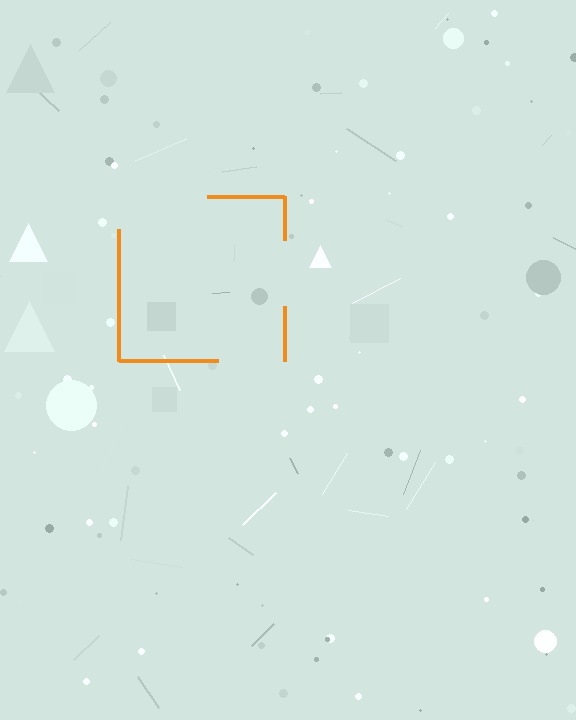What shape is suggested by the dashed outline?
The dashed outline suggests a square.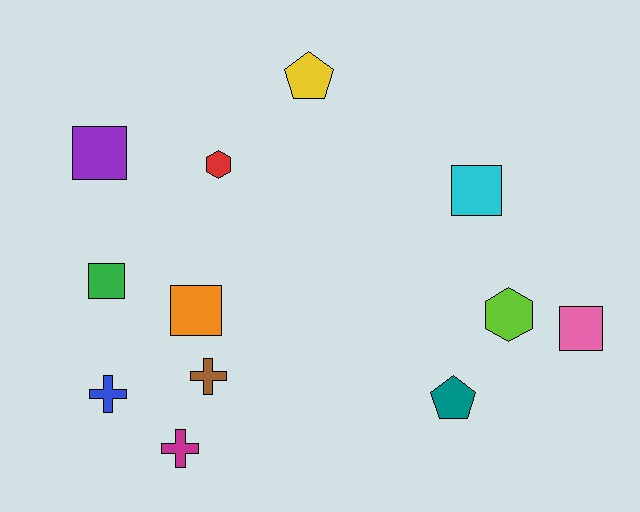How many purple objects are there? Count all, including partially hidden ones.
There is 1 purple object.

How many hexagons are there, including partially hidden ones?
There are 2 hexagons.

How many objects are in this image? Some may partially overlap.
There are 12 objects.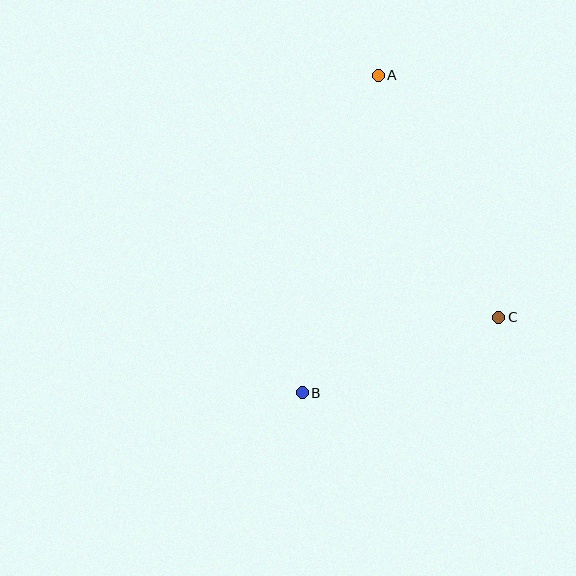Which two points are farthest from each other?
Points A and B are farthest from each other.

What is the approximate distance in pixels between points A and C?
The distance between A and C is approximately 271 pixels.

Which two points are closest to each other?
Points B and C are closest to each other.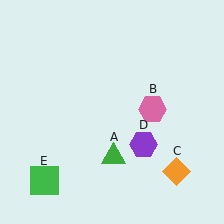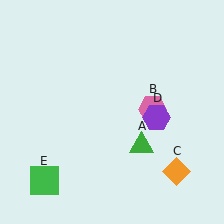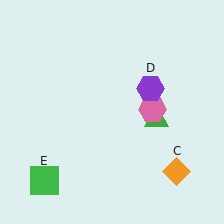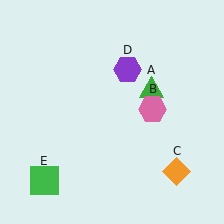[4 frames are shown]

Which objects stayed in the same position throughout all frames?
Pink hexagon (object B) and orange diamond (object C) and green square (object E) remained stationary.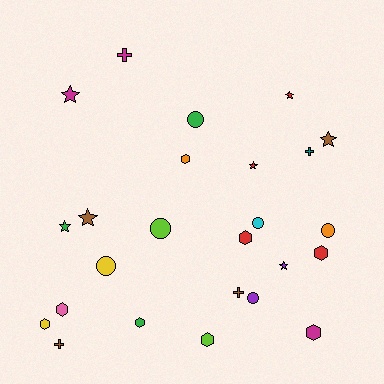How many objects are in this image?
There are 25 objects.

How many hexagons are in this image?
There are 8 hexagons.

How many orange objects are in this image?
There are 2 orange objects.